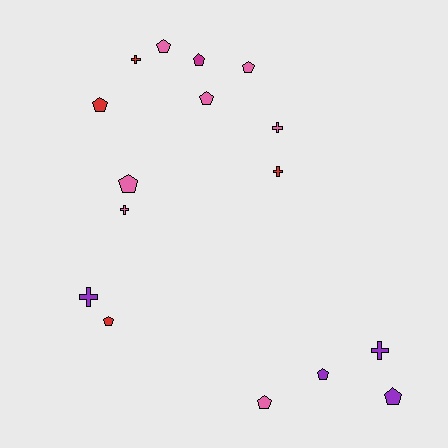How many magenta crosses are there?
There are no magenta crosses.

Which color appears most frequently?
Pink, with 7 objects.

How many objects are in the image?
There are 16 objects.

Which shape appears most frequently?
Pentagon, with 10 objects.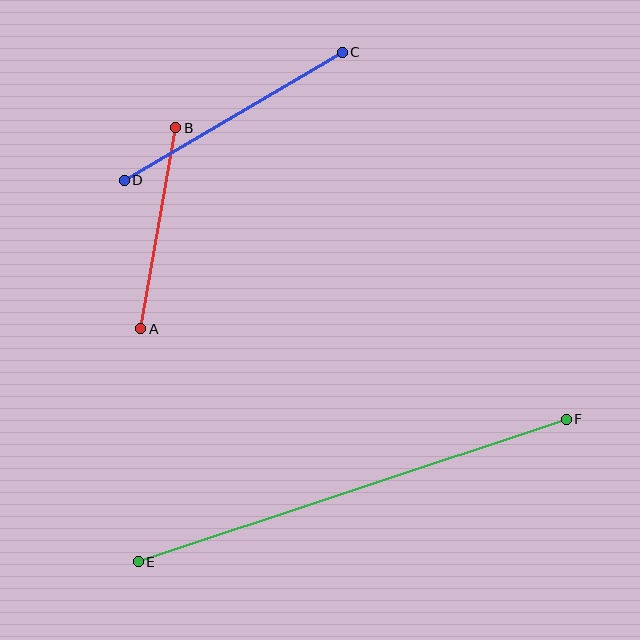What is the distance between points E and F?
The distance is approximately 451 pixels.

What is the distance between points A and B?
The distance is approximately 204 pixels.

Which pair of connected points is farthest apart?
Points E and F are farthest apart.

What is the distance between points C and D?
The distance is approximately 253 pixels.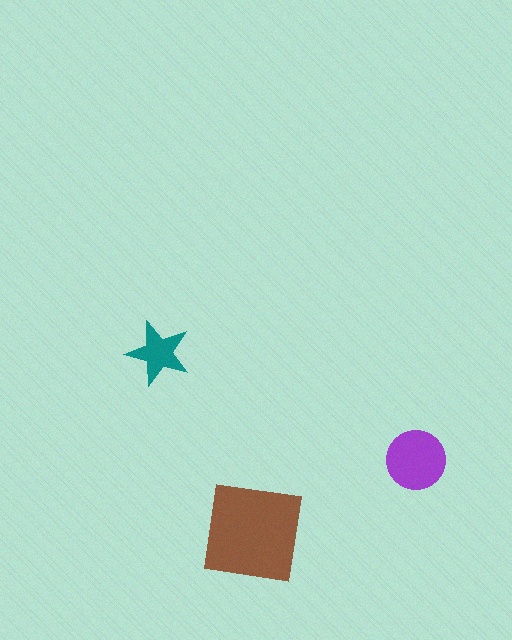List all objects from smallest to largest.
The teal star, the purple circle, the brown square.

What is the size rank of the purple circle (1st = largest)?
2nd.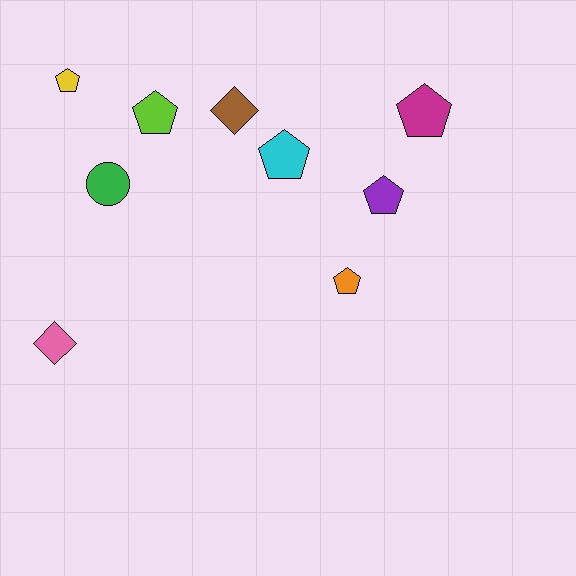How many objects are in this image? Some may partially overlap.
There are 9 objects.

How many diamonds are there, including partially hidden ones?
There are 2 diamonds.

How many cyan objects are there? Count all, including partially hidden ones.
There is 1 cyan object.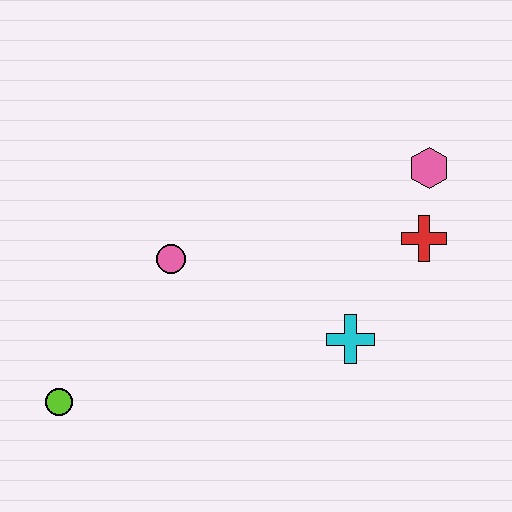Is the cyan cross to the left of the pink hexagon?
Yes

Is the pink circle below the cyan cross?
No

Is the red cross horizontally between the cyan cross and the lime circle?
No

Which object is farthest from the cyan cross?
The lime circle is farthest from the cyan cross.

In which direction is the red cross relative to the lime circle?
The red cross is to the right of the lime circle.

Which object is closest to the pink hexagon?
The red cross is closest to the pink hexagon.